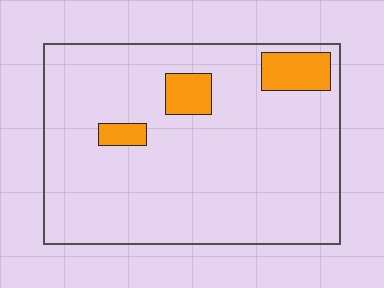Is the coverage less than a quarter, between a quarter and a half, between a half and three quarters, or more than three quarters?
Less than a quarter.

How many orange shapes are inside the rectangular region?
3.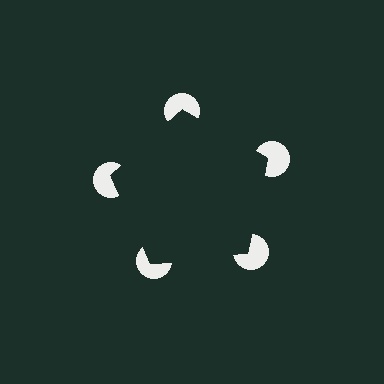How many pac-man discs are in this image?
There are 5 — one at each vertex of the illusory pentagon.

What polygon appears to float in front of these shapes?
An illusory pentagon — its edges are inferred from the aligned wedge cuts in the pac-man discs, not physically drawn.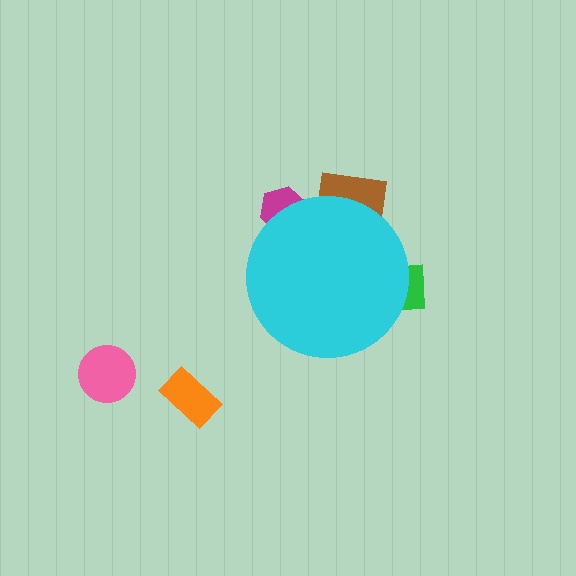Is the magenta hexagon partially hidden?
Yes, the magenta hexagon is partially hidden behind the cyan circle.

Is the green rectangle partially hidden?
Yes, the green rectangle is partially hidden behind the cyan circle.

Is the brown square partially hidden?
Yes, the brown square is partially hidden behind the cyan circle.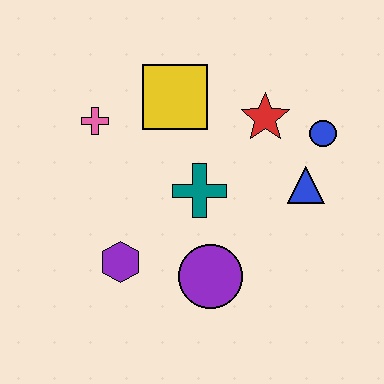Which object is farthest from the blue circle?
The purple hexagon is farthest from the blue circle.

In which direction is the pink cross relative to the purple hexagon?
The pink cross is above the purple hexagon.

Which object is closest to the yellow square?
The pink cross is closest to the yellow square.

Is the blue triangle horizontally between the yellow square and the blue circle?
Yes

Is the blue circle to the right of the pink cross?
Yes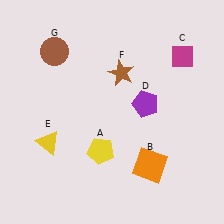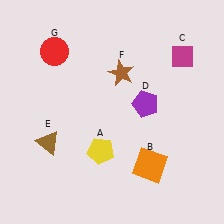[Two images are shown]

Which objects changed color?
E changed from yellow to brown. G changed from brown to red.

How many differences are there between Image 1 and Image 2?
There are 2 differences between the two images.